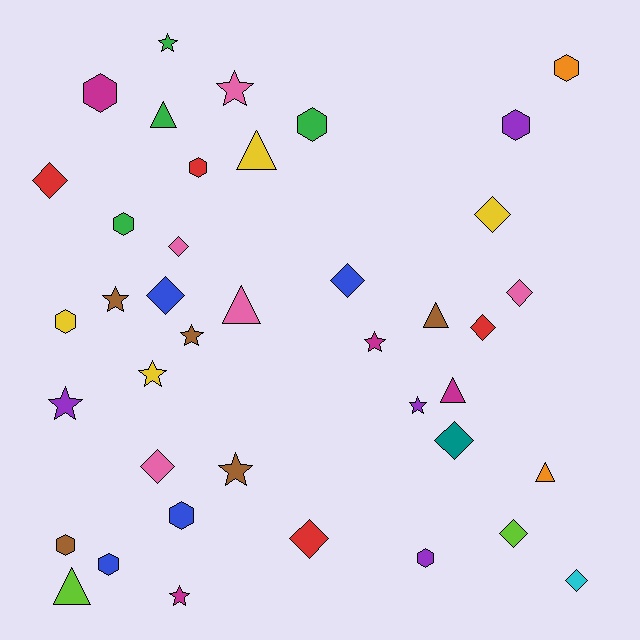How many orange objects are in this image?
There are 2 orange objects.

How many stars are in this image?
There are 10 stars.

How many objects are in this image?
There are 40 objects.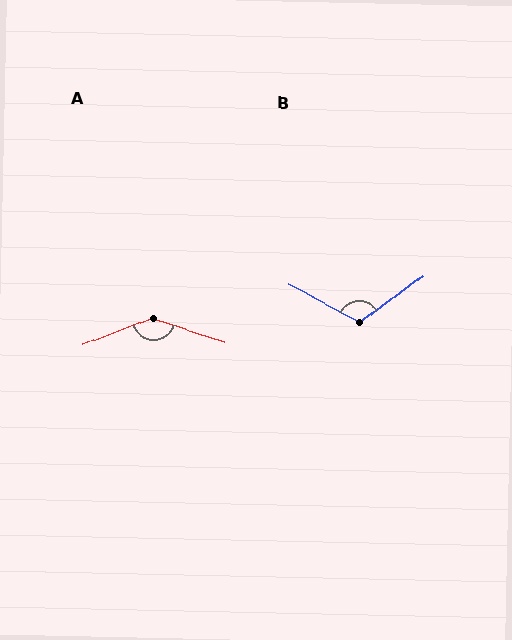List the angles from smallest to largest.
B (115°), A (140°).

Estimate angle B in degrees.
Approximately 115 degrees.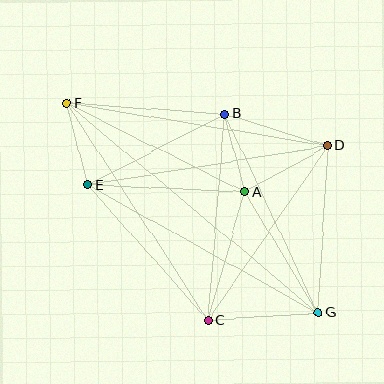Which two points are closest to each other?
Points A and B are closest to each other.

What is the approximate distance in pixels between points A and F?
The distance between A and F is approximately 199 pixels.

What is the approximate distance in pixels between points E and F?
The distance between E and F is approximately 85 pixels.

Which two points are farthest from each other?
Points F and G are farthest from each other.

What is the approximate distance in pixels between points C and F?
The distance between C and F is approximately 259 pixels.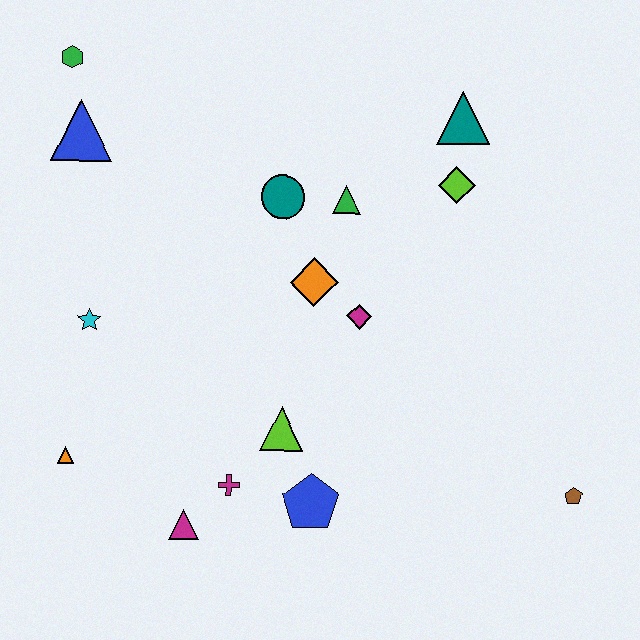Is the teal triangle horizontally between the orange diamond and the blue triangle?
No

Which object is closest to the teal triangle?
The lime diamond is closest to the teal triangle.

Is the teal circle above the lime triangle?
Yes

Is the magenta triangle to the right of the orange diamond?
No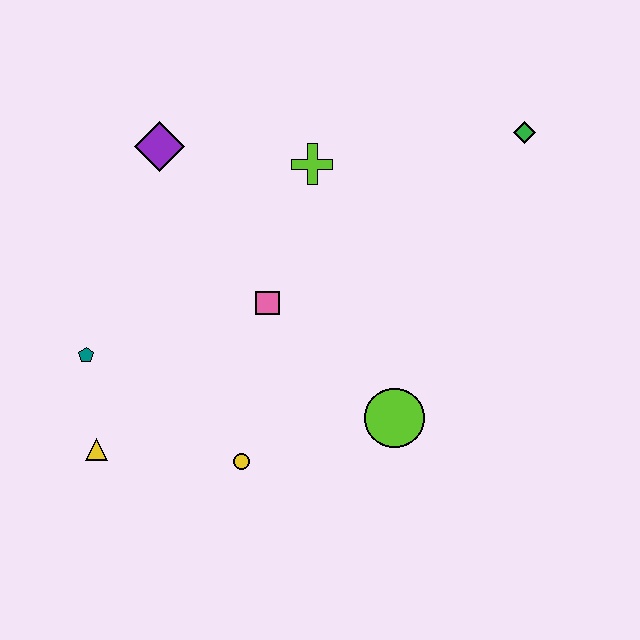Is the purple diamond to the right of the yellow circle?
No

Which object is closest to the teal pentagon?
The yellow triangle is closest to the teal pentagon.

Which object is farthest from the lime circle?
The purple diamond is farthest from the lime circle.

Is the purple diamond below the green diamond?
Yes